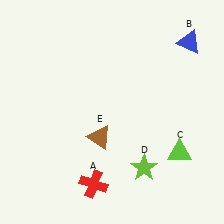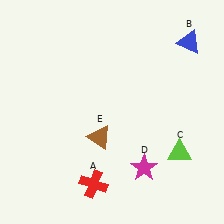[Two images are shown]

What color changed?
The star (D) changed from lime in Image 1 to magenta in Image 2.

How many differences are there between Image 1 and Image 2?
There is 1 difference between the two images.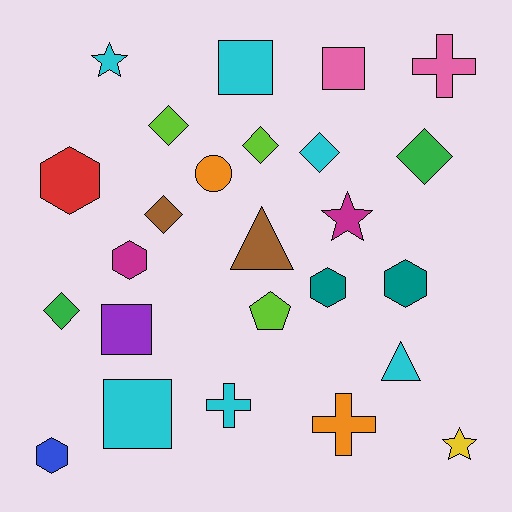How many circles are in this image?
There is 1 circle.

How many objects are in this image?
There are 25 objects.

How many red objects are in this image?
There is 1 red object.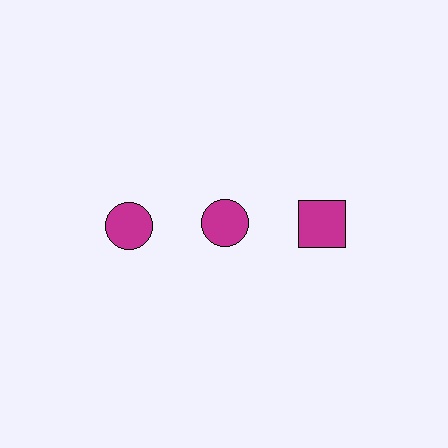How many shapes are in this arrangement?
There are 3 shapes arranged in a grid pattern.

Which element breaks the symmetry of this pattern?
The magenta square in the top row, center column breaks the symmetry. All other shapes are magenta circles.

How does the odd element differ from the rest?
It has a different shape: square instead of circle.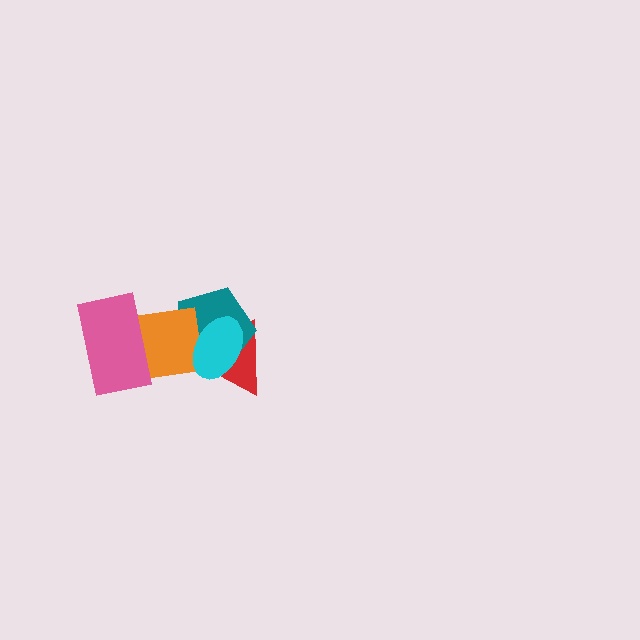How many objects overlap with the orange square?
4 objects overlap with the orange square.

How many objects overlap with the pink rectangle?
1 object overlaps with the pink rectangle.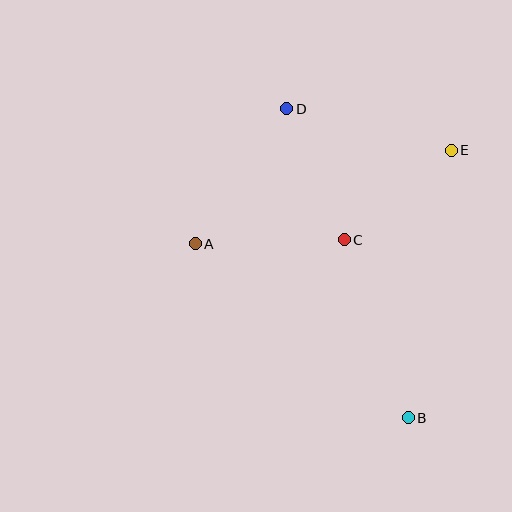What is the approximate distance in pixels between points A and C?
The distance between A and C is approximately 149 pixels.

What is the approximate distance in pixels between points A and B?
The distance between A and B is approximately 275 pixels.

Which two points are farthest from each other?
Points B and D are farthest from each other.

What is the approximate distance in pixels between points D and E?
The distance between D and E is approximately 170 pixels.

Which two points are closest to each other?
Points C and E are closest to each other.